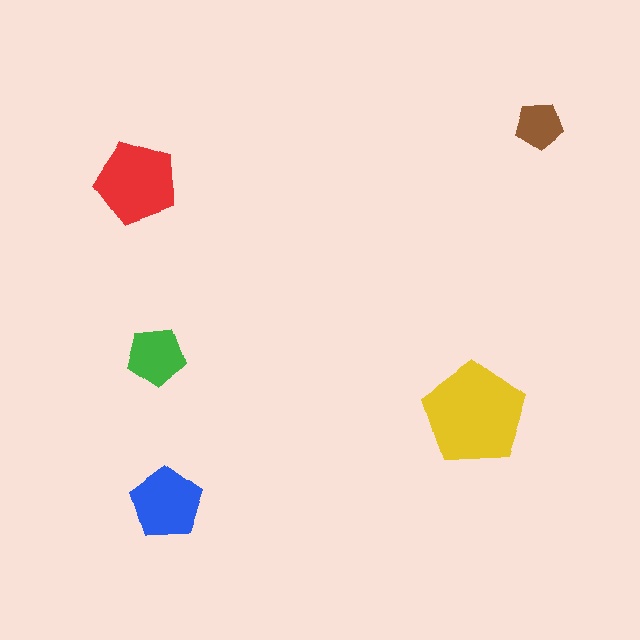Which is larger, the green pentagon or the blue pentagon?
The blue one.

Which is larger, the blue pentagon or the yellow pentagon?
The yellow one.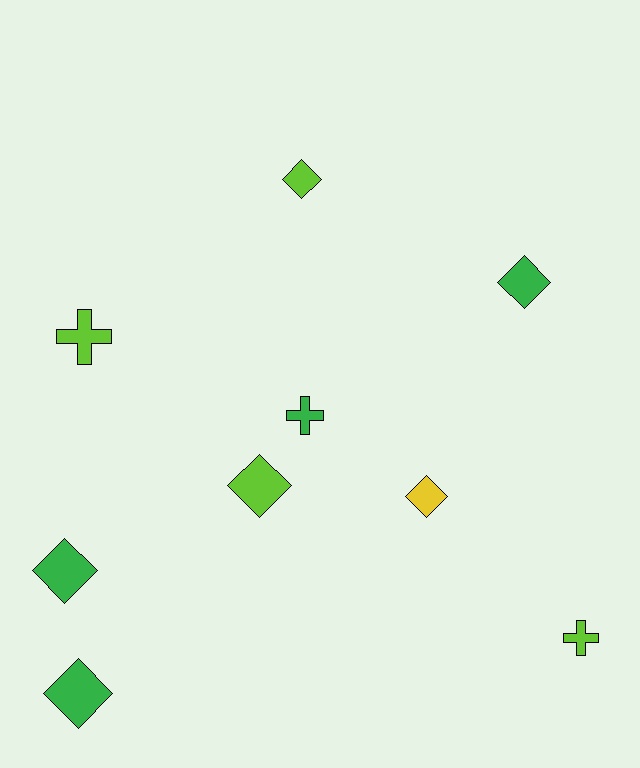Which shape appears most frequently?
Diamond, with 6 objects.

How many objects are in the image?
There are 9 objects.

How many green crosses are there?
There is 1 green cross.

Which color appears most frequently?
Lime, with 4 objects.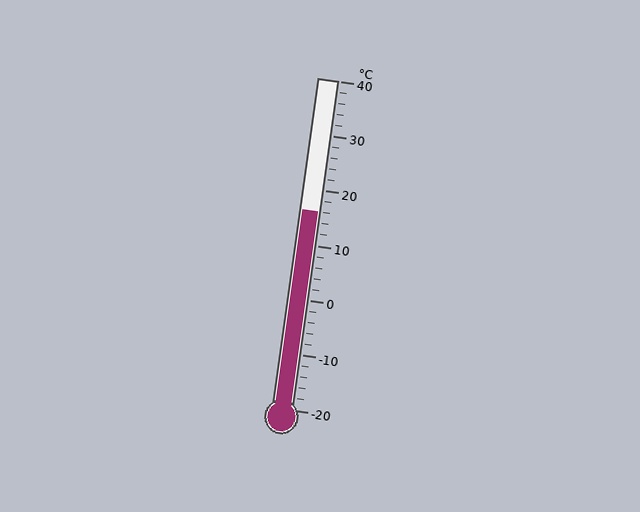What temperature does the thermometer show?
The thermometer shows approximately 16°C.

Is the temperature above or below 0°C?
The temperature is above 0°C.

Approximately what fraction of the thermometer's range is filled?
The thermometer is filled to approximately 60% of its range.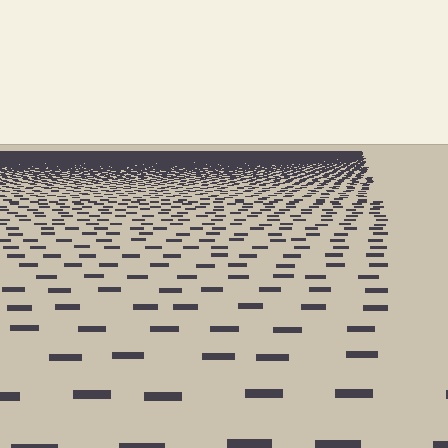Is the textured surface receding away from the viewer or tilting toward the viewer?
The surface is receding away from the viewer. Texture elements get smaller and denser toward the top.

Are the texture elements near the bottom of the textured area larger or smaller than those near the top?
Larger. Near the bottom, elements are closer to the viewer and appear at a bigger on-screen size.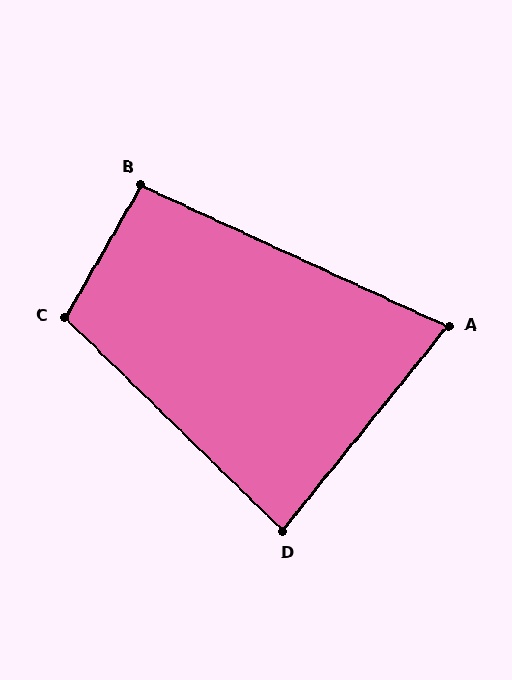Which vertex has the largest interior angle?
C, at approximately 104 degrees.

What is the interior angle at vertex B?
Approximately 95 degrees (obtuse).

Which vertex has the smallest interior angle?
A, at approximately 76 degrees.